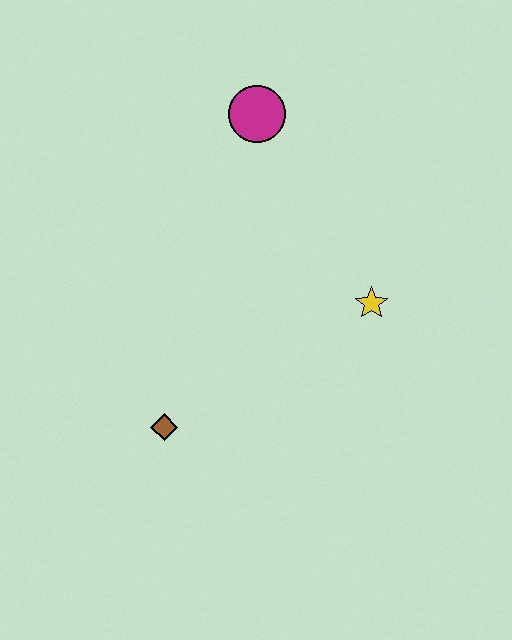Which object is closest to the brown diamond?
The yellow star is closest to the brown diamond.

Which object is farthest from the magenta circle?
The brown diamond is farthest from the magenta circle.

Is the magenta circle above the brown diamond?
Yes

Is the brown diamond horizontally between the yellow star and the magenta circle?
No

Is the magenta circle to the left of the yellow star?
Yes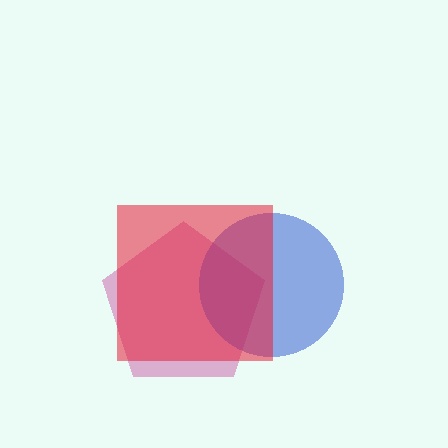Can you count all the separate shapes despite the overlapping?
Yes, there are 3 separate shapes.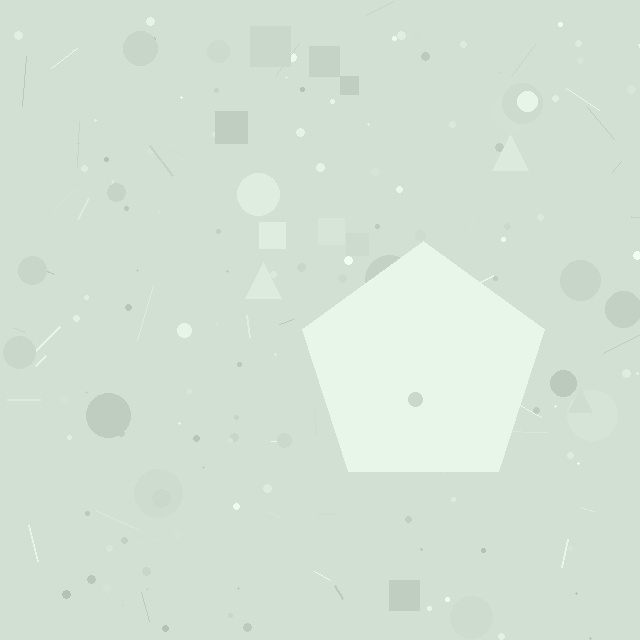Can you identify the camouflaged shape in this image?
The camouflaged shape is a pentagon.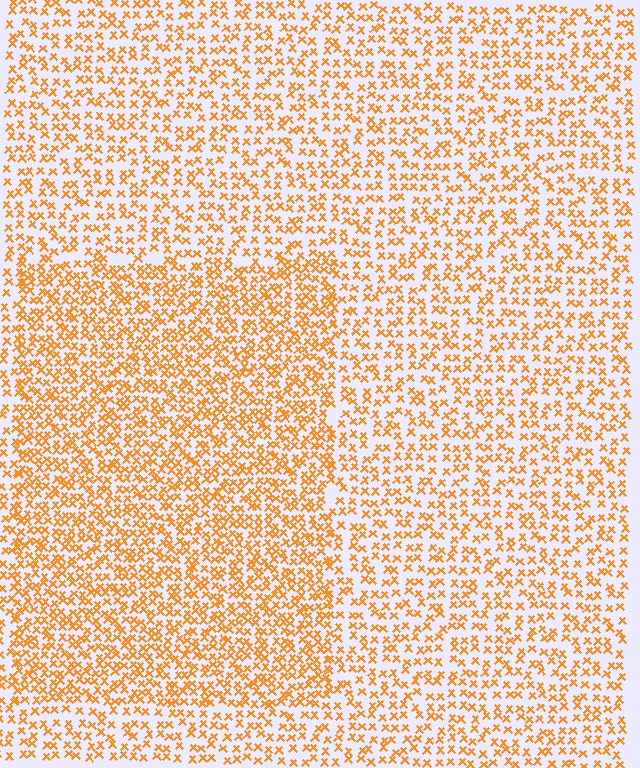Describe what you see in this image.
The image contains small orange elements arranged at two different densities. A rectangle-shaped region is visible where the elements are more densely packed than the surrounding area.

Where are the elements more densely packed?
The elements are more densely packed inside the rectangle boundary.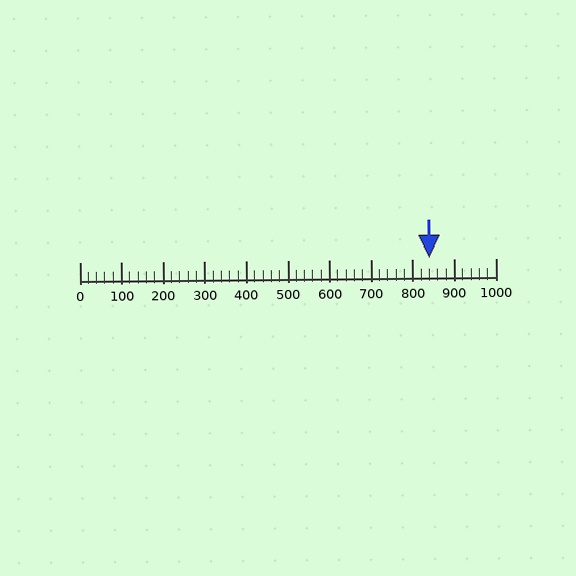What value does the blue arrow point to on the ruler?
The blue arrow points to approximately 840.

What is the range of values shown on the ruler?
The ruler shows values from 0 to 1000.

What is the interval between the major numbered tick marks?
The major tick marks are spaced 100 units apart.